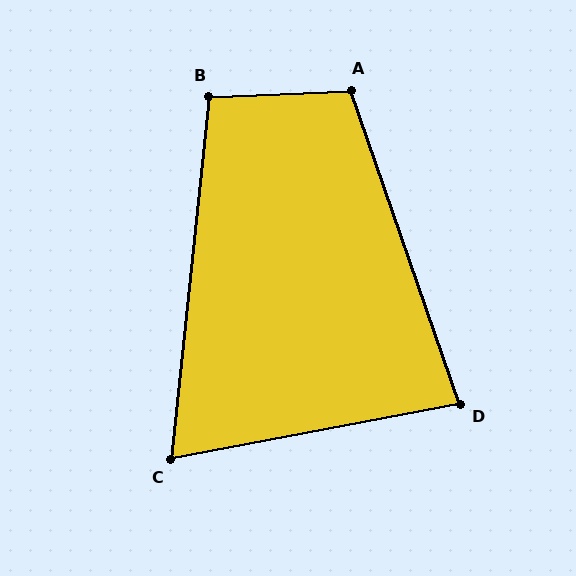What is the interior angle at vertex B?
Approximately 98 degrees (obtuse).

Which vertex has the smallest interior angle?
C, at approximately 73 degrees.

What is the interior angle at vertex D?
Approximately 82 degrees (acute).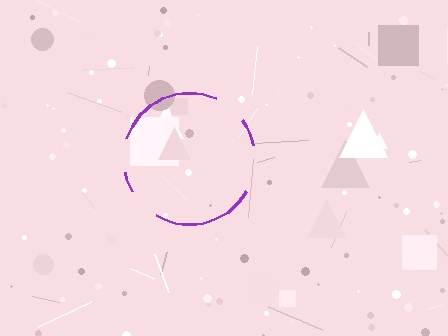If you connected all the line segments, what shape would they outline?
They would outline a circle.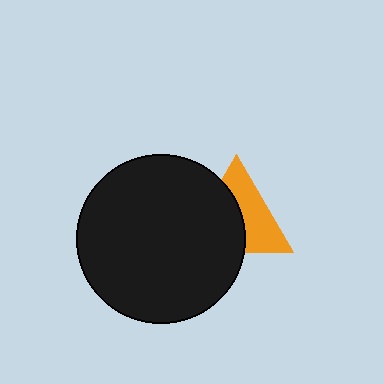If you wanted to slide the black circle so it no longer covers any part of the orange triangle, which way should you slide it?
Slide it left — that is the most direct way to separate the two shapes.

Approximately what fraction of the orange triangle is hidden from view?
Roughly 51% of the orange triangle is hidden behind the black circle.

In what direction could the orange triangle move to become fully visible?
The orange triangle could move right. That would shift it out from behind the black circle entirely.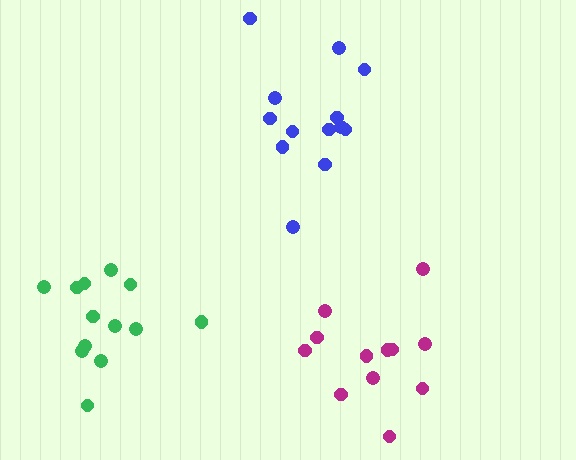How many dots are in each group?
Group 1: 13 dots, Group 2: 13 dots, Group 3: 12 dots (38 total).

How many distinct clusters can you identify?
There are 3 distinct clusters.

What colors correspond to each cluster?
The clusters are colored: green, blue, magenta.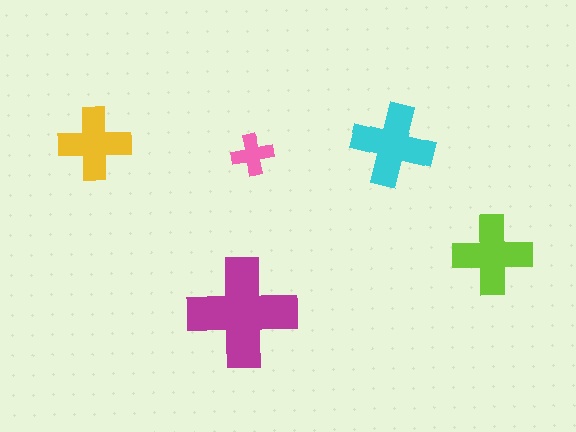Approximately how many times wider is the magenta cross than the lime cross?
About 1.5 times wider.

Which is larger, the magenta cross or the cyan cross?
The magenta one.